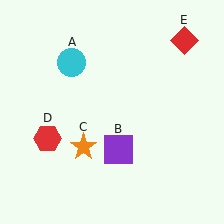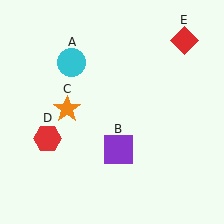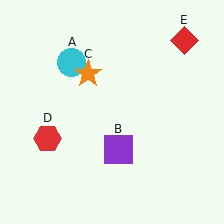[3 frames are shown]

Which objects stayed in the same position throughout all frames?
Cyan circle (object A) and purple square (object B) and red hexagon (object D) and red diamond (object E) remained stationary.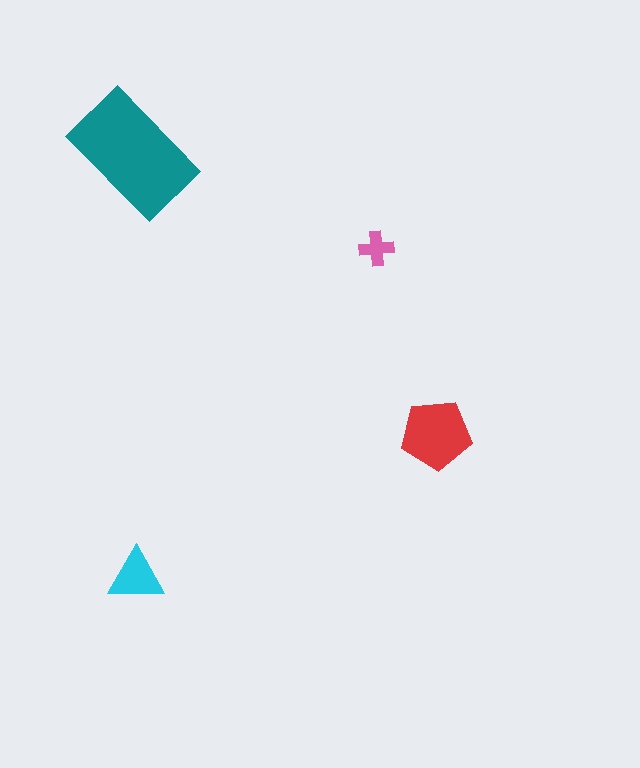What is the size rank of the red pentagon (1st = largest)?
2nd.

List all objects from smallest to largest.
The pink cross, the cyan triangle, the red pentagon, the teal rectangle.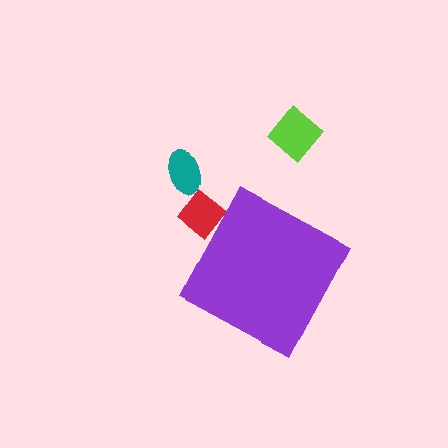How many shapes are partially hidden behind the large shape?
1 shape is partially hidden.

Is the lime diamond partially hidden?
No, the lime diamond is fully visible.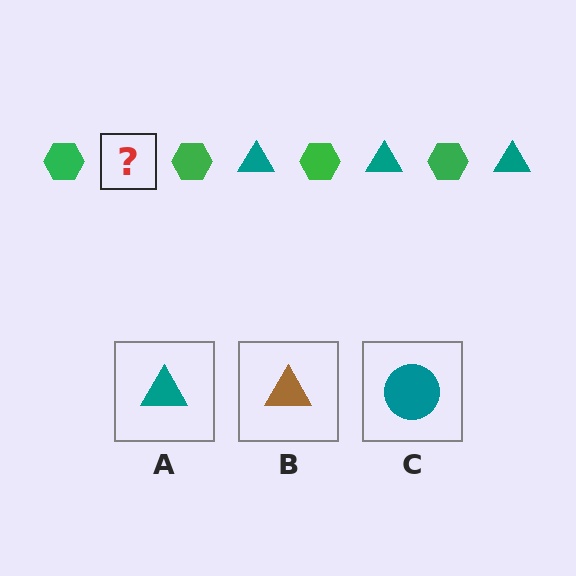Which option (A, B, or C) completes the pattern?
A.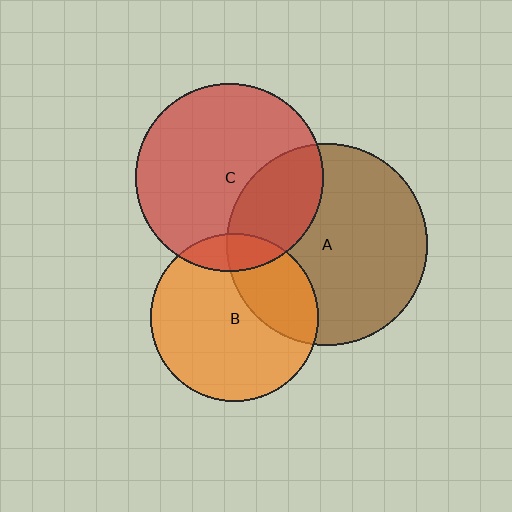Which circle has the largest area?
Circle A (brown).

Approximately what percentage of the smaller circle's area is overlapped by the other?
Approximately 15%.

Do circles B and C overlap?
Yes.